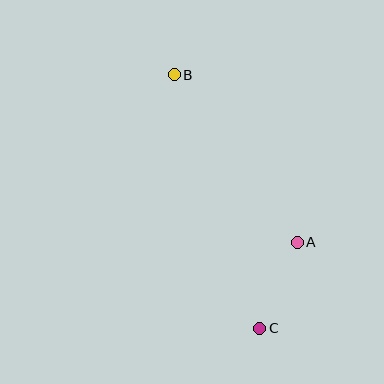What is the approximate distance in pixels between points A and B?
The distance between A and B is approximately 208 pixels.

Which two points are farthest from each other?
Points B and C are farthest from each other.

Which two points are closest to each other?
Points A and C are closest to each other.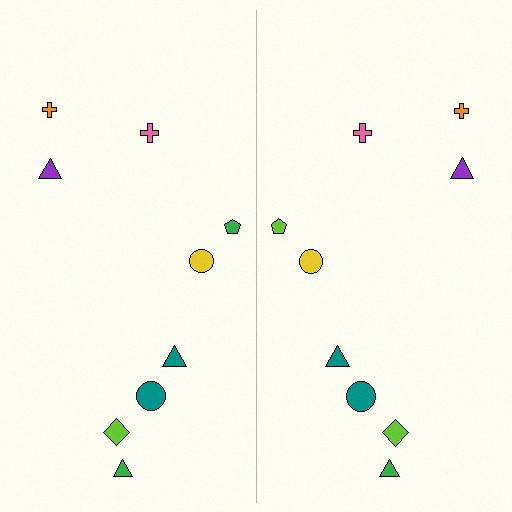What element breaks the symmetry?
The lime pentagon on the right side breaks the symmetry — its mirror counterpart is green.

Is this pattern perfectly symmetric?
No, the pattern is not perfectly symmetric. The lime pentagon on the right side breaks the symmetry — its mirror counterpart is green.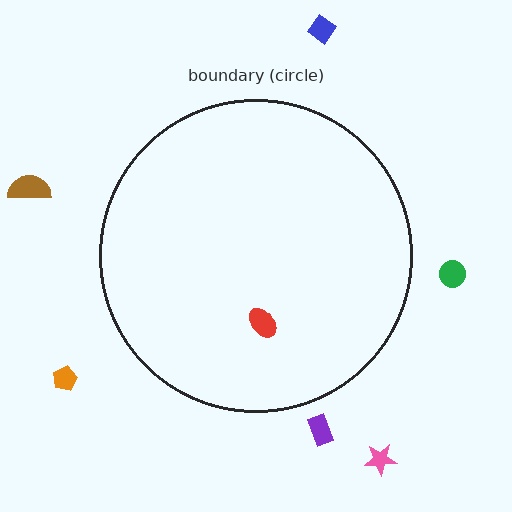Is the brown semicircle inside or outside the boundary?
Outside.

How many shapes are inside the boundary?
1 inside, 6 outside.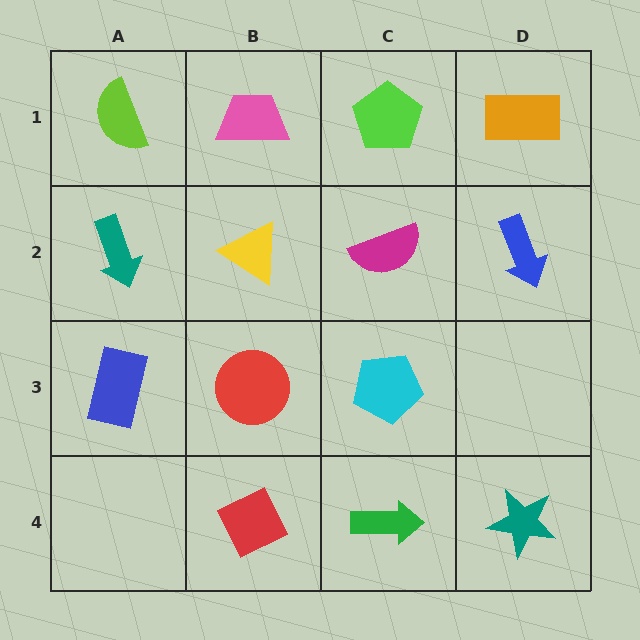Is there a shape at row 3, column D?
No, that cell is empty.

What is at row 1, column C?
A lime pentagon.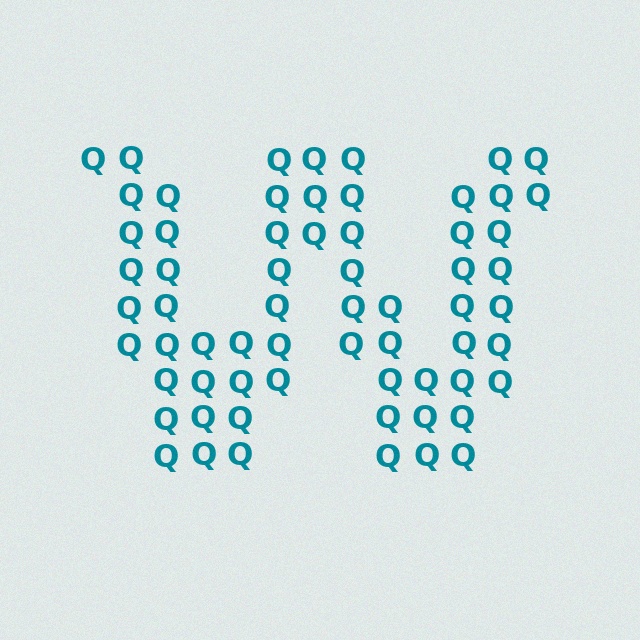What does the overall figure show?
The overall figure shows the letter W.